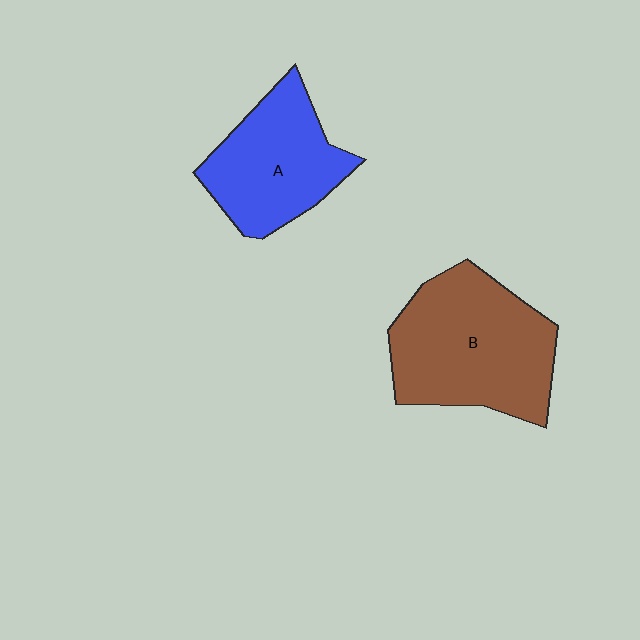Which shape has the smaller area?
Shape A (blue).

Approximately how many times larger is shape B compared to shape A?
Approximately 1.4 times.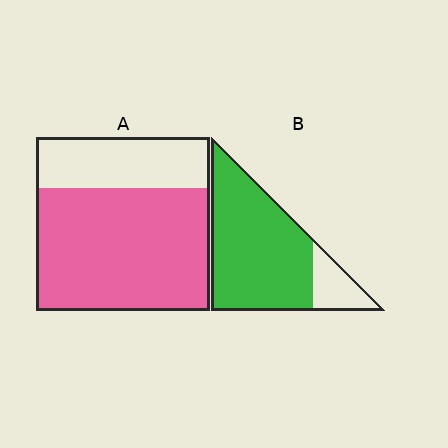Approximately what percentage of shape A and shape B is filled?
A is approximately 70% and B is approximately 85%.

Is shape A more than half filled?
Yes.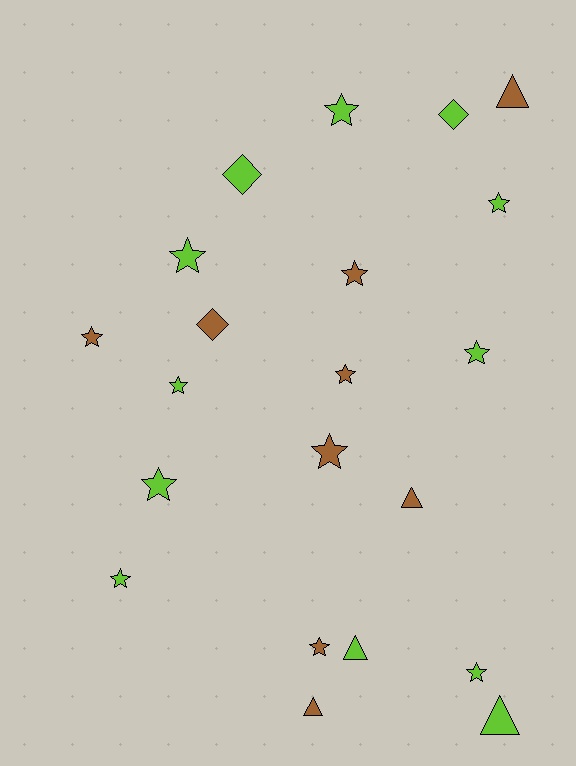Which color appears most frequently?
Lime, with 12 objects.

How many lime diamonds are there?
There are 2 lime diamonds.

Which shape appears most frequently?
Star, with 13 objects.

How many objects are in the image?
There are 21 objects.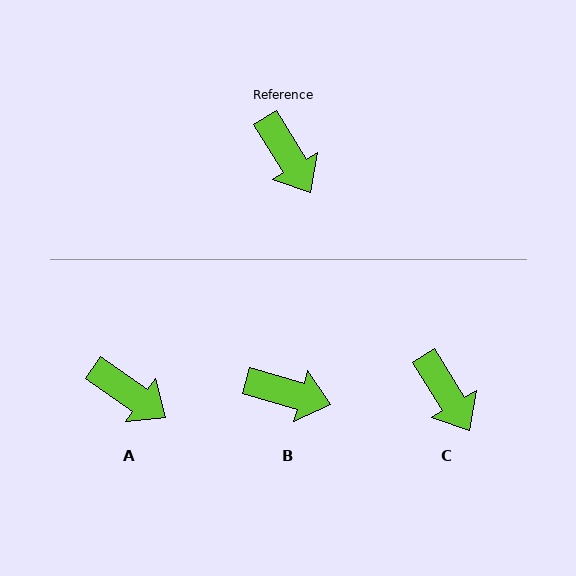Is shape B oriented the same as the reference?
No, it is off by about 43 degrees.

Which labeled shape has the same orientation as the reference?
C.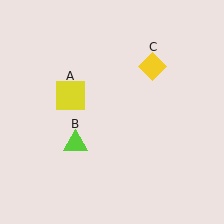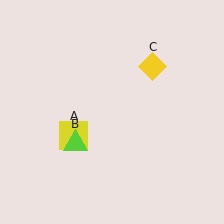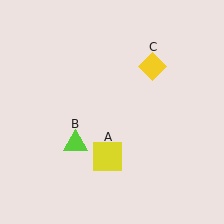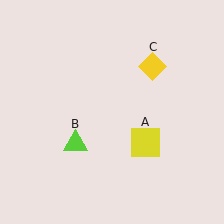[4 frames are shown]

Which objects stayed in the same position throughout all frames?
Lime triangle (object B) and yellow diamond (object C) remained stationary.